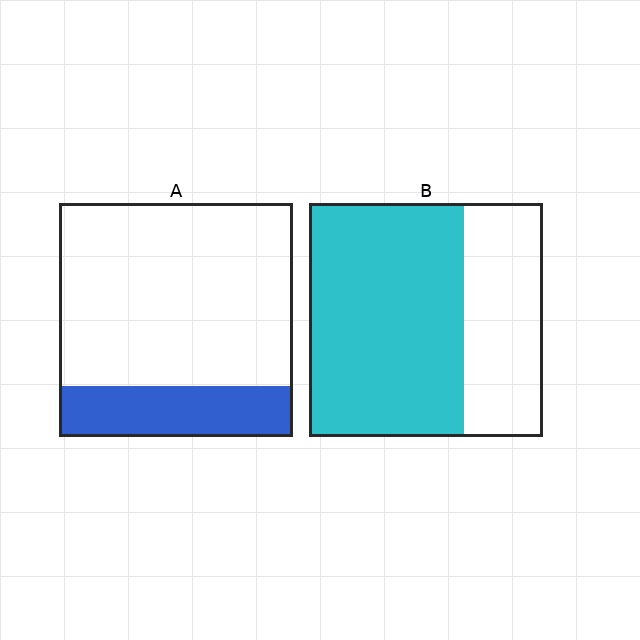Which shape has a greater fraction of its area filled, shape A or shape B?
Shape B.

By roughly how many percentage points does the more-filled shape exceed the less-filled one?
By roughly 45 percentage points (B over A).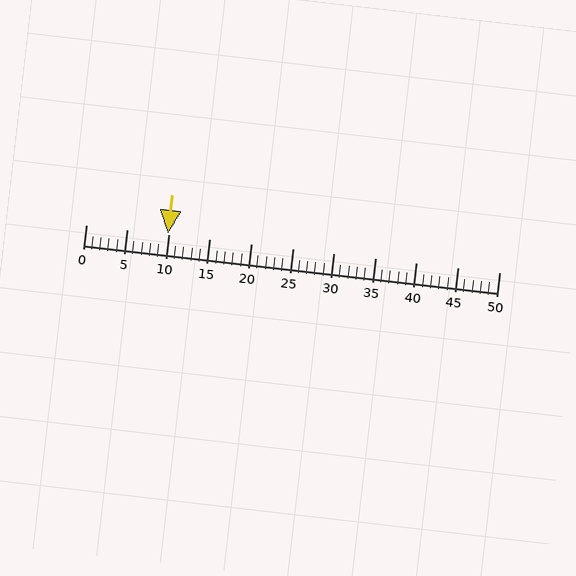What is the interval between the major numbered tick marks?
The major tick marks are spaced 5 units apart.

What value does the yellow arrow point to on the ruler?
The yellow arrow points to approximately 10.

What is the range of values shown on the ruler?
The ruler shows values from 0 to 50.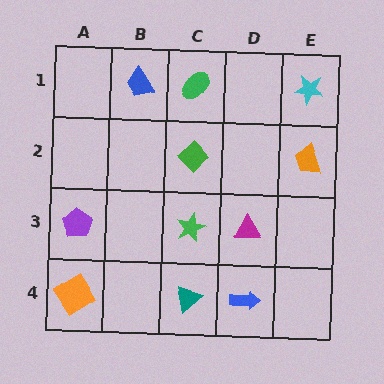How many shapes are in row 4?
3 shapes.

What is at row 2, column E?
An orange trapezoid.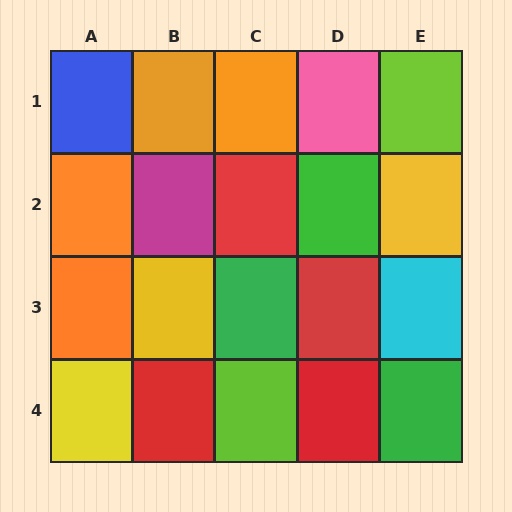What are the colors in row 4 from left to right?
Yellow, red, lime, red, green.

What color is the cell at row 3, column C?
Green.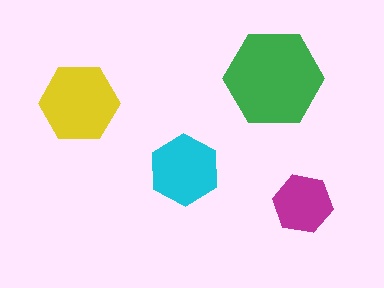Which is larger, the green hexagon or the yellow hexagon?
The green one.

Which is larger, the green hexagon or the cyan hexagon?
The green one.